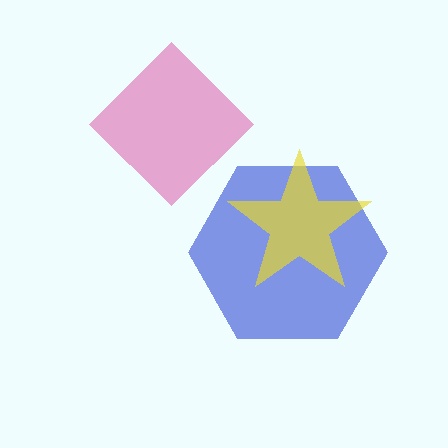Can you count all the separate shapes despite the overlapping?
Yes, there are 3 separate shapes.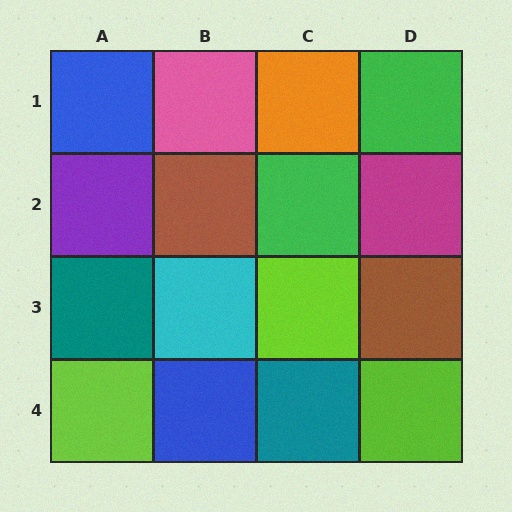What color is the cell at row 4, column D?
Lime.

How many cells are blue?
2 cells are blue.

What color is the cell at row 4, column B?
Blue.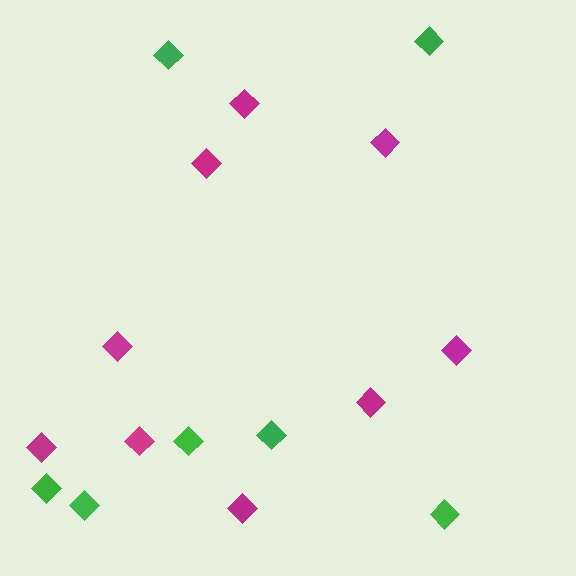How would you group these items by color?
There are 2 groups: one group of magenta diamonds (9) and one group of green diamonds (7).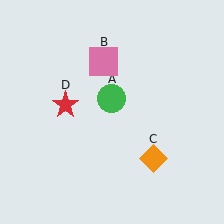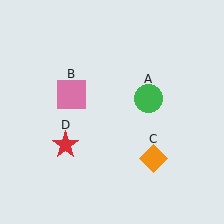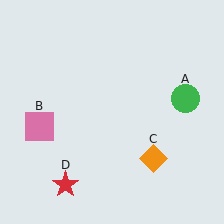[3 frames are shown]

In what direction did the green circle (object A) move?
The green circle (object A) moved right.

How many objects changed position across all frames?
3 objects changed position: green circle (object A), pink square (object B), red star (object D).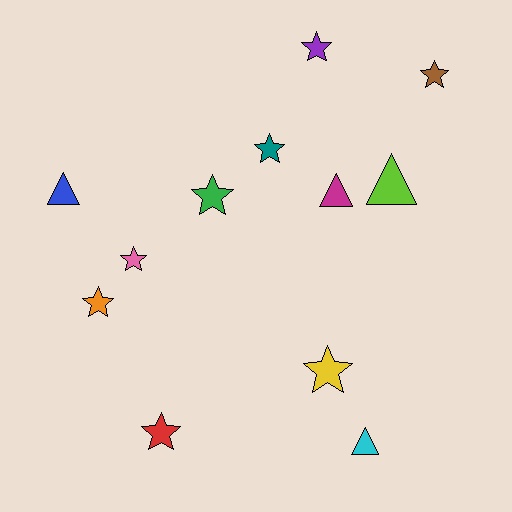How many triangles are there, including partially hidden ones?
There are 4 triangles.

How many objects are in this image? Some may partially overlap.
There are 12 objects.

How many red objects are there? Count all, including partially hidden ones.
There is 1 red object.